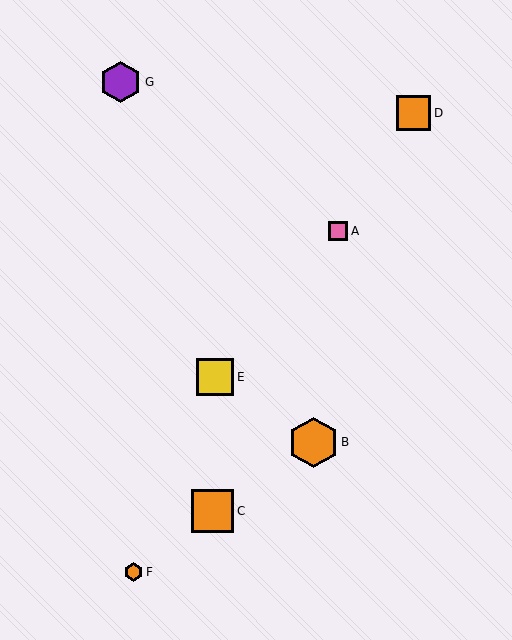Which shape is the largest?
The orange hexagon (labeled B) is the largest.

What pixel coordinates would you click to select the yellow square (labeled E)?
Click at (215, 377) to select the yellow square E.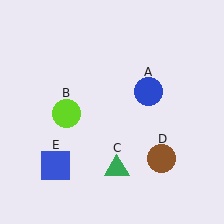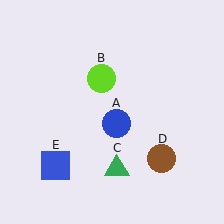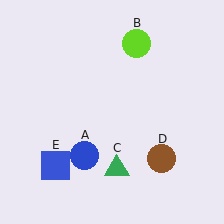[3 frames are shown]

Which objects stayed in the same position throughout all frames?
Green triangle (object C) and brown circle (object D) and blue square (object E) remained stationary.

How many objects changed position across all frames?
2 objects changed position: blue circle (object A), lime circle (object B).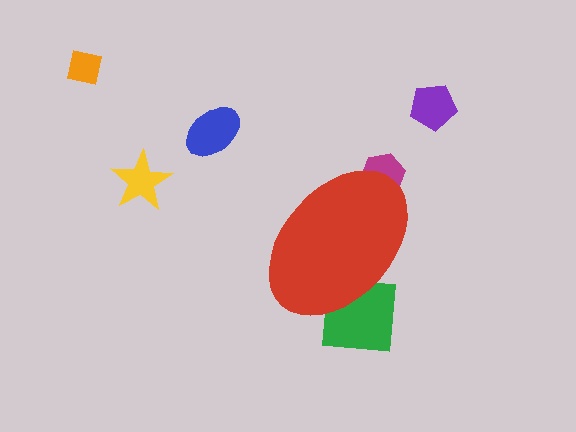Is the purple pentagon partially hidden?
No, the purple pentagon is fully visible.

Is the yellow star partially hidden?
No, the yellow star is fully visible.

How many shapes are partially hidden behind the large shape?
2 shapes are partially hidden.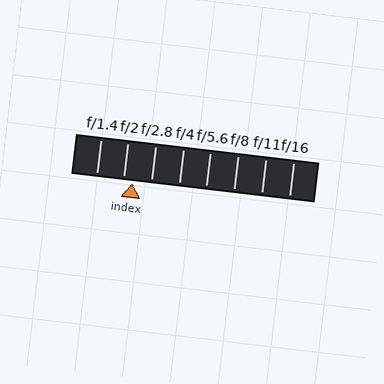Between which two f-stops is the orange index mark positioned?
The index mark is between f/2 and f/2.8.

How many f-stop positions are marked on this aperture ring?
There are 8 f-stop positions marked.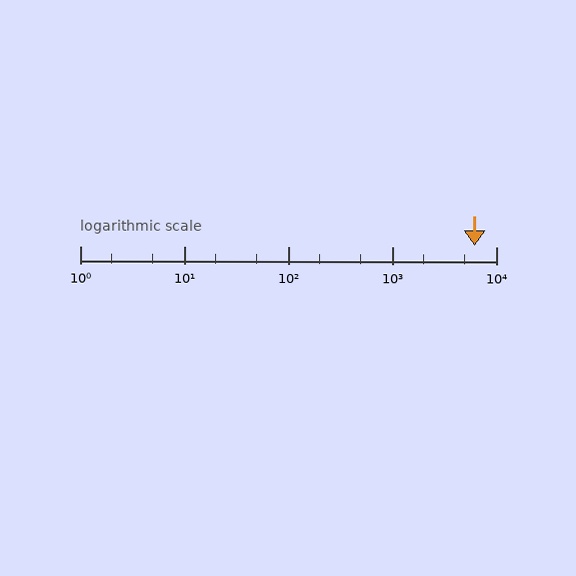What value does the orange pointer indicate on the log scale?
The pointer indicates approximately 6200.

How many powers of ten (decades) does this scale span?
The scale spans 4 decades, from 1 to 10000.